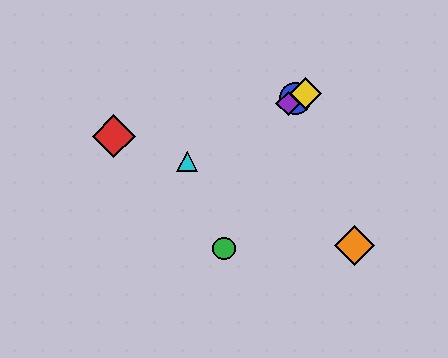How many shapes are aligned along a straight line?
4 shapes (the blue circle, the yellow diamond, the purple diamond, the cyan triangle) are aligned along a straight line.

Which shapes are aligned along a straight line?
The blue circle, the yellow diamond, the purple diamond, the cyan triangle are aligned along a straight line.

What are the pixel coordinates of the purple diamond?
The purple diamond is at (288, 103).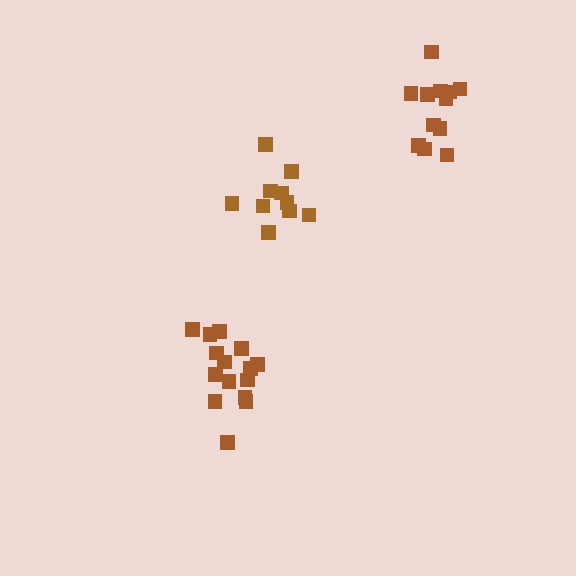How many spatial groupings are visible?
There are 3 spatial groupings.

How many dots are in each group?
Group 1: 10 dots, Group 2: 15 dots, Group 3: 12 dots (37 total).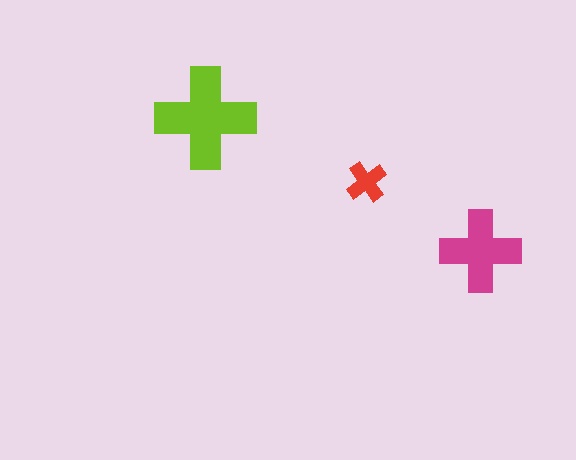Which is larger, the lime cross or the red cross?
The lime one.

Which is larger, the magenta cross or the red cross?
The magenta one.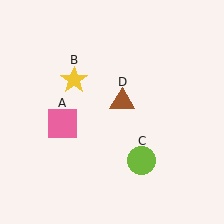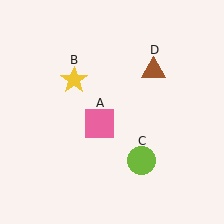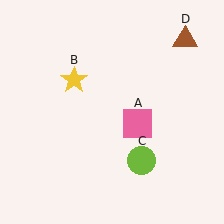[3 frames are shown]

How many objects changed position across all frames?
2 objects changed position: pink square (object A), brown triangle (object D).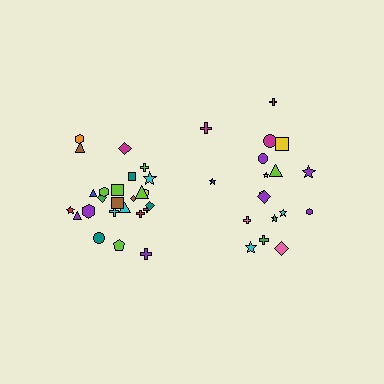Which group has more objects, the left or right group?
The left group.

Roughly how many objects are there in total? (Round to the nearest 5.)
Roughly 45 objects in total.